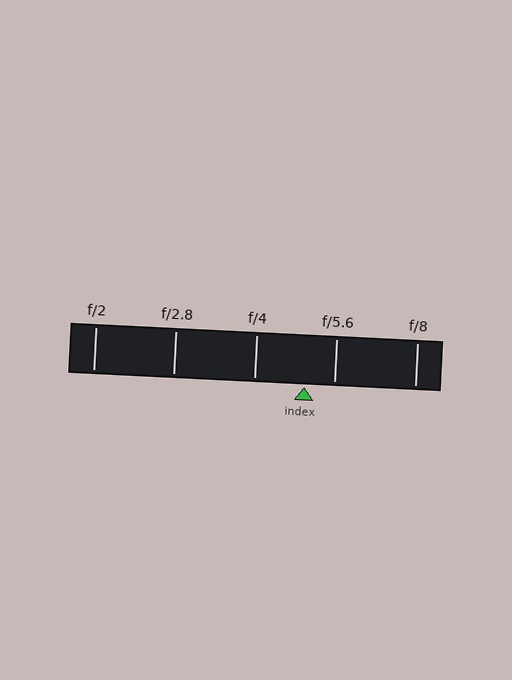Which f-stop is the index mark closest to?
The index mark is closest to f/5.6.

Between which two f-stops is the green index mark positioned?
The index mark is between f/4 and f/5.6.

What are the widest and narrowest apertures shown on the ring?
The widest aperture shown is f/2 and the narrowest is f/8.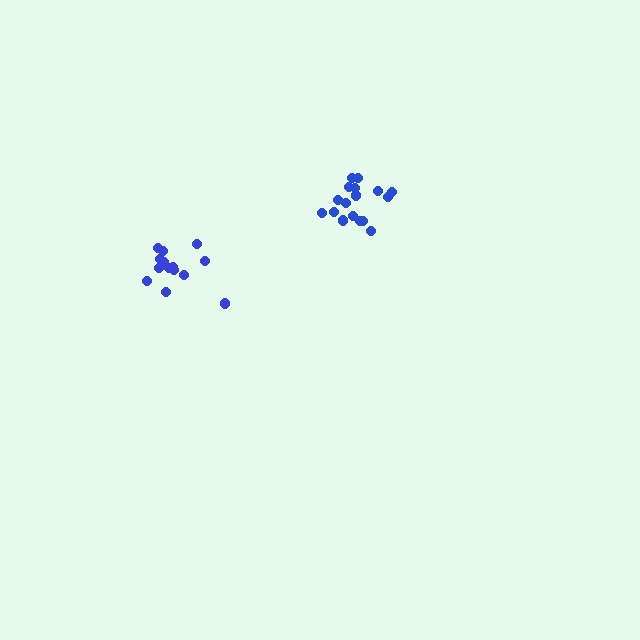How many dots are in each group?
Group 1: 14 dots, Group 2: 17 dots (31 total).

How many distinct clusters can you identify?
There are 2 distinct clusters.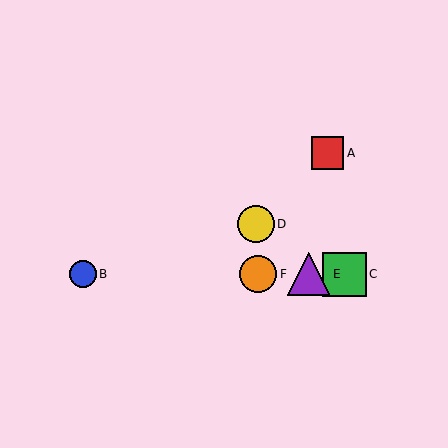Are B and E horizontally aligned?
Yes, both are at y≈274.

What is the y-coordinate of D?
Object D is at y≈224.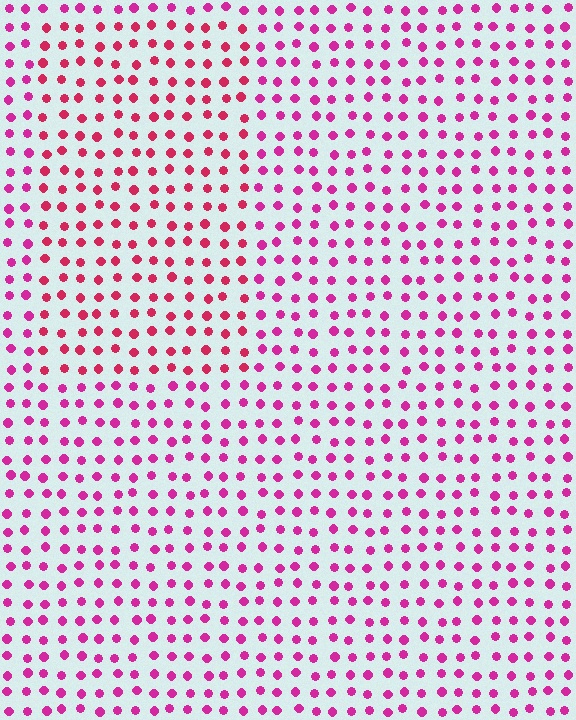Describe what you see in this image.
The image is filled with small magenta elements in a uniform arrangement. A rectangle-shaped region is visible where the elements are tinted to a slightly different hue, forming a subtle color boundary.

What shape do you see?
I see a rectangle.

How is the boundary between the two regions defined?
The boundary is defined purely by a slight shift in hue (about 24 degrees). Spacing, size, and orientation are identical on both sides.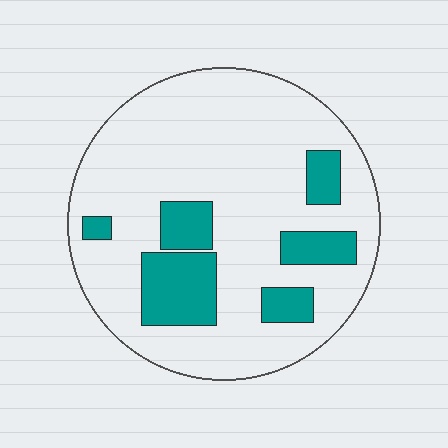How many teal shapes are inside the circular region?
6.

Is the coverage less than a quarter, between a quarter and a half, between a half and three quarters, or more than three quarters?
Less than a quarter.